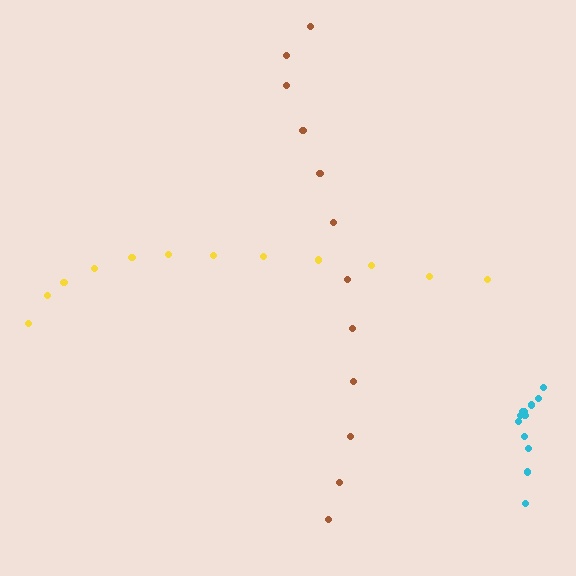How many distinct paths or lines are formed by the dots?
There are 3 distinct paths.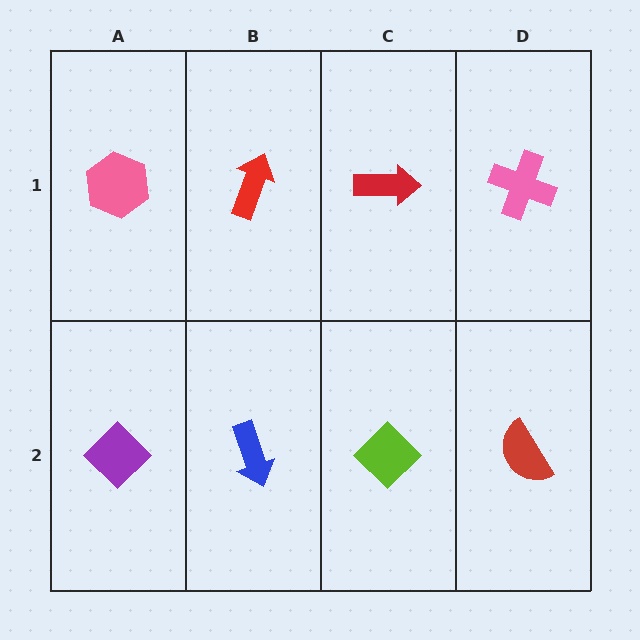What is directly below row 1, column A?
A purple diamond.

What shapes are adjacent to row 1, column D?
A red semicircle (row 2, column D), a red arrow (row 1, column C).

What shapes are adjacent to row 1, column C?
A lime diamond (row 2, column C), a red arrow (row 1, column B), a pink cross (row 1, column D).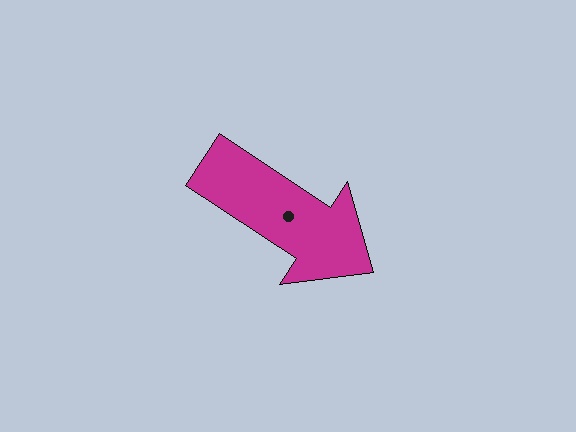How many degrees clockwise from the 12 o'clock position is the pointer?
Approximately 124 degrees.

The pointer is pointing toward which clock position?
Roughly 4 o'clock.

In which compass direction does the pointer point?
Southeast.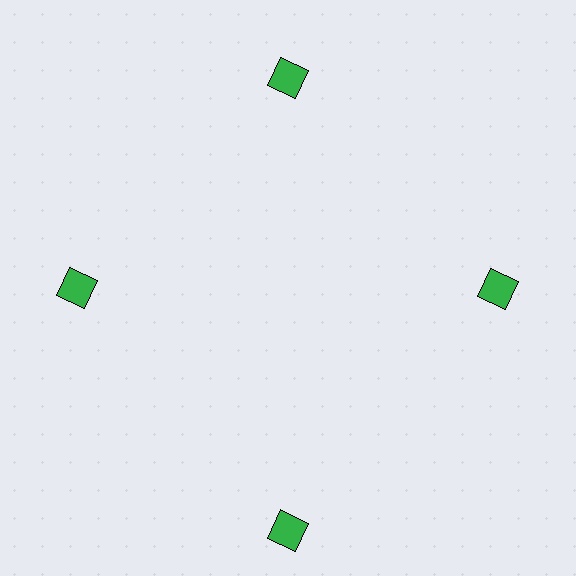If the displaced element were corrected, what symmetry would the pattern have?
It would have 4-fold rotational symmetry — the pattern would map onto itself every 90 degrees.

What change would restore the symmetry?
The symmetry would be restored by moving it inward, back onto the ring so that all 4 squares sit at equal angles and equal distance from the center.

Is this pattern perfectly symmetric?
No. The 4 green squares are arranged in a ring, but one element near the 6 o'clock position is pushed outward from the center, breaking the 4-fold rotational symmetry.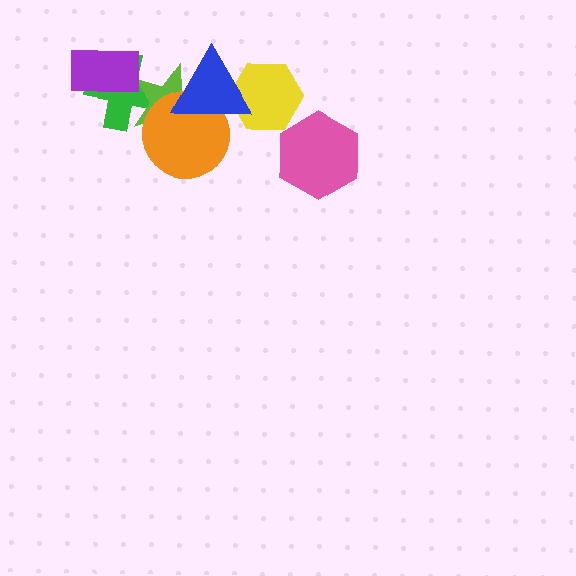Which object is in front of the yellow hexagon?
The blue triangle is in front of the yellow hexagon.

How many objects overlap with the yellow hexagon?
1 object overlaps with the yellow hexagon.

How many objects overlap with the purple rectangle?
1 object overlaps with the purple rectangle.